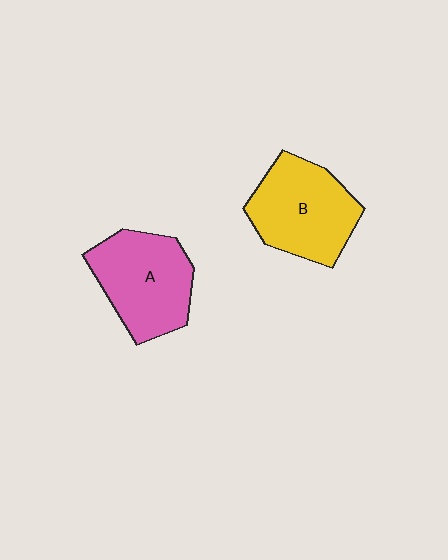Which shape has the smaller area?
Shape A (pink).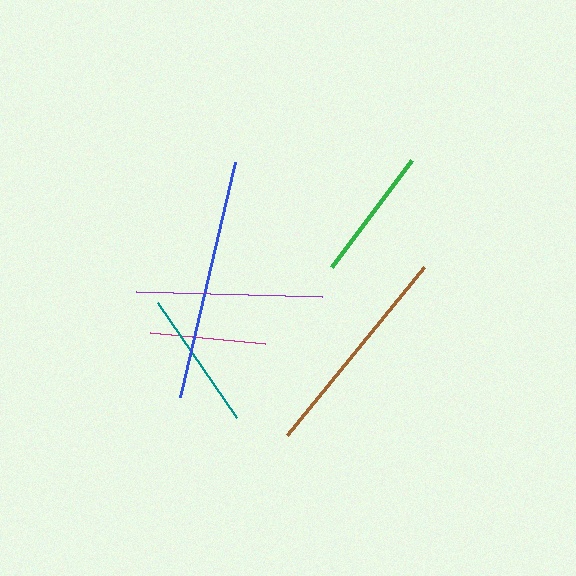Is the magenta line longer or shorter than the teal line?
The teal line is longer than the magenta line.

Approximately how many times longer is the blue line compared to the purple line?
The blue line is approximately 1.3 times the length of the purple line.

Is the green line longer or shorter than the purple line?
The purple line is longer than the green line.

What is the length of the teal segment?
The teal segment is approximately 139 pixels long.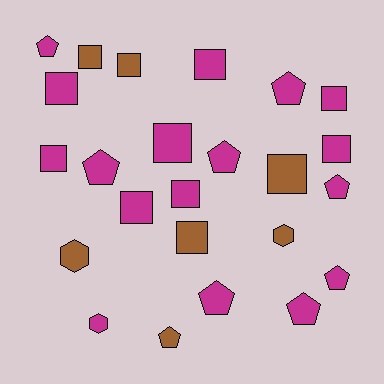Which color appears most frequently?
Magenta, with 17 objects.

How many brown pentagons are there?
There is 1 brown pentagon.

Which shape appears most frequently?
Square, with 12 objects.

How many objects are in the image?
There are 24 objects.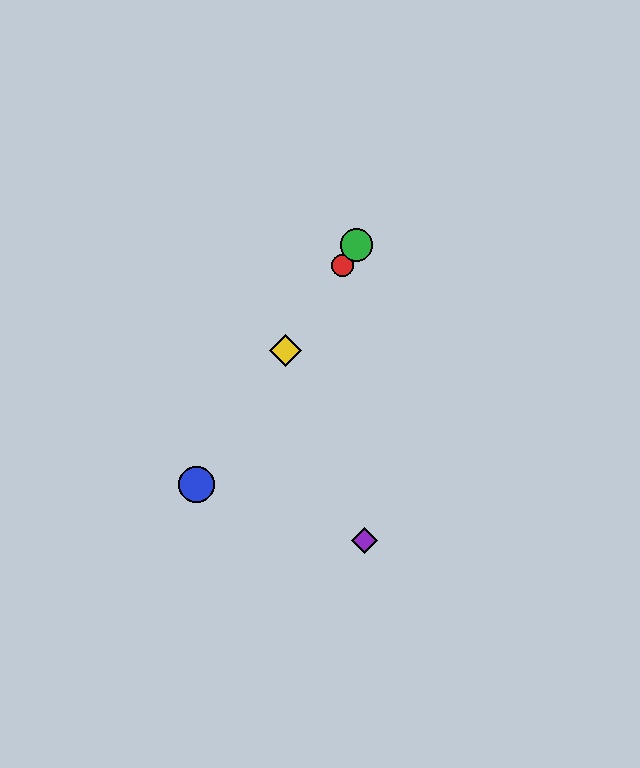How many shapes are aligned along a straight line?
4 shapes (the red circle, the blue circle, the green circle, the yellow diamond) are aligned along a straight line.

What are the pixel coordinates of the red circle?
The red circle is at (343, 265).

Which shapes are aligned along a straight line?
The red circle, the blue circle, the green circle, the yellow diamond are aligned along a straight line.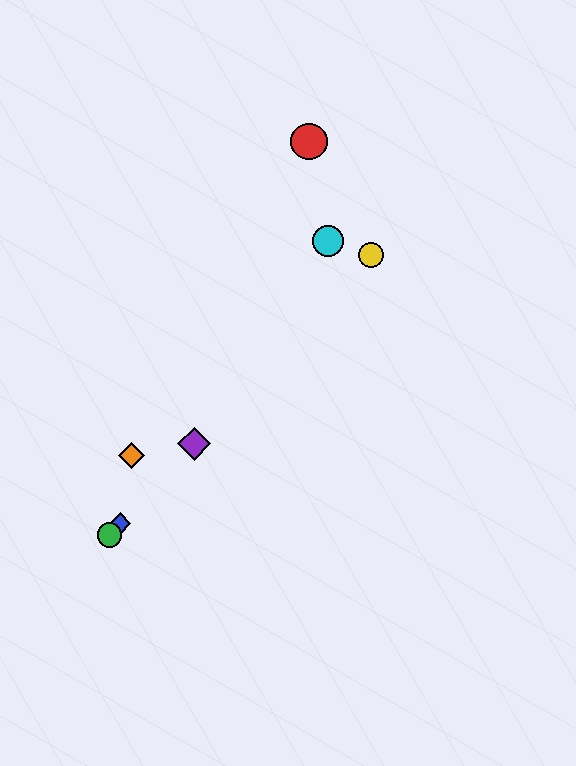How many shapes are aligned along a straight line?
4 shapes (the blue diamond, the green circle, the yellow circle, the purple diamond) are aligned along a straight line.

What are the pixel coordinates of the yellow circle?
The yellow circle is at (371, 255).